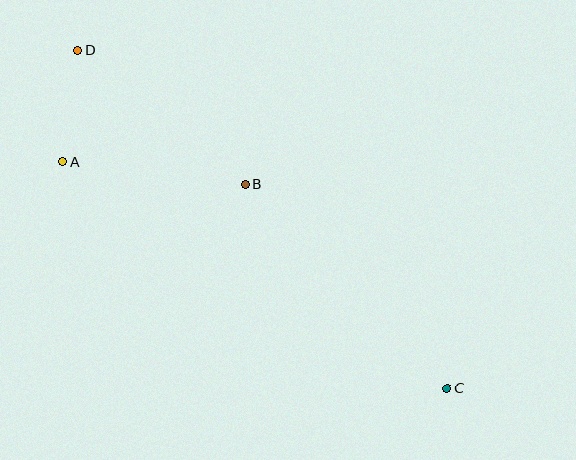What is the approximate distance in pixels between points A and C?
The distance between A and C is approximately 446 pixels.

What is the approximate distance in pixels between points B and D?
The distance between B and D is approximately 215 pixels.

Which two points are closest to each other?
Points A and D are closest to each other.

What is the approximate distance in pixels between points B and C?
The distance between B and C is approximately 287 pixels.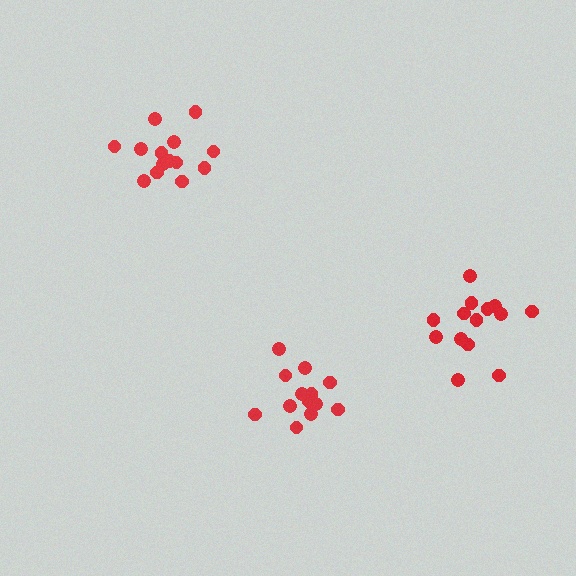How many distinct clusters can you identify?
There are 3 distinct clusters.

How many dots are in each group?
Group 1: 13 dots, Group 2: 14 dots, Group 3: 14 dots (41 total).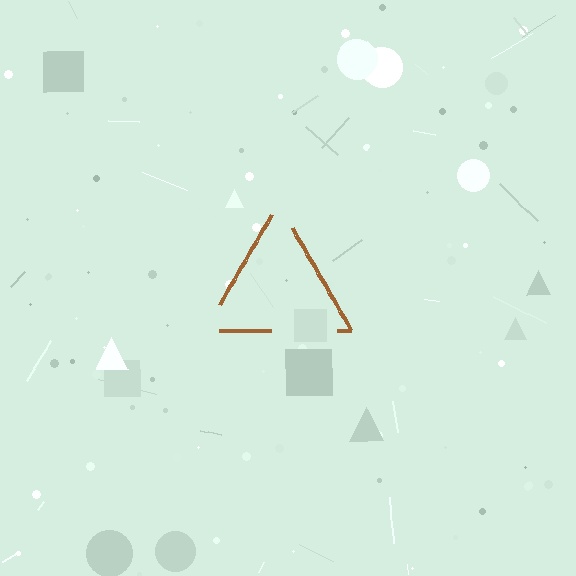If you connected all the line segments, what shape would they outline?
They would outline a triangle.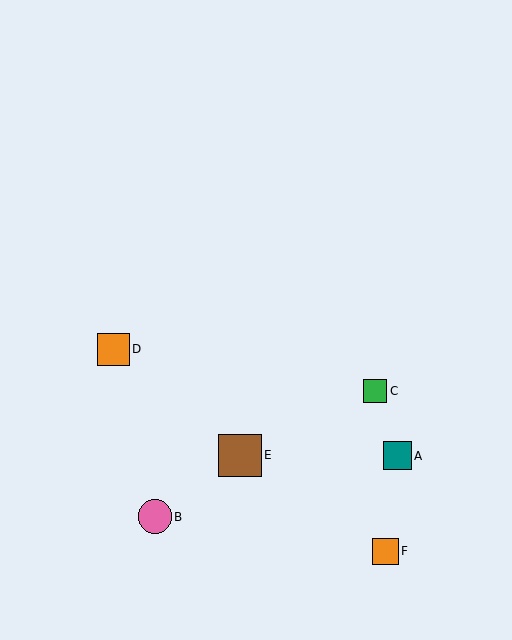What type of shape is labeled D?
Shape D is an orange square.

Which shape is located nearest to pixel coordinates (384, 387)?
The green square (labeled C) at (375, 391) is nearest to that location.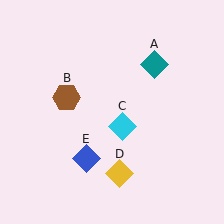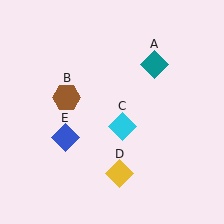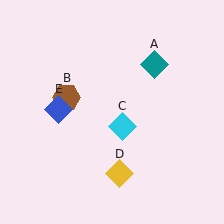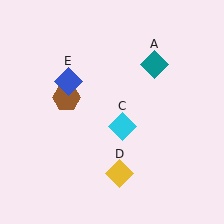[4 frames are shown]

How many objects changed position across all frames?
1 object changed position: blue diamond (object E).